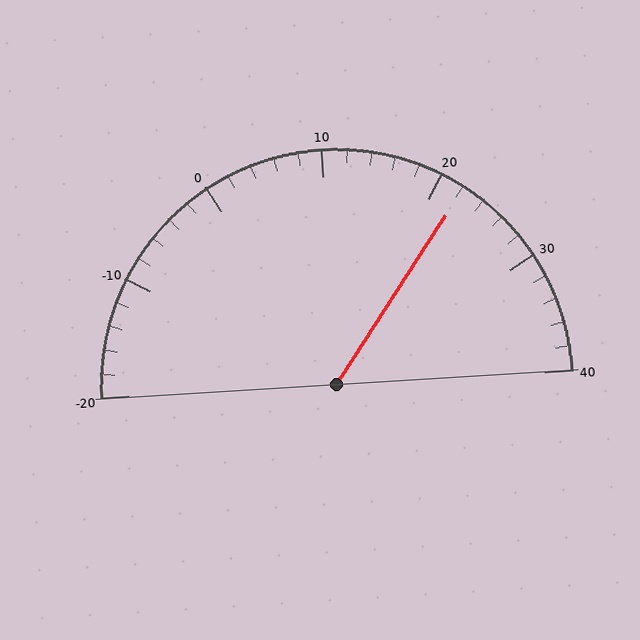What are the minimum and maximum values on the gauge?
The gauge ranges from -20 to 40.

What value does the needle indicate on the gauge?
The needle indicates approximately 22.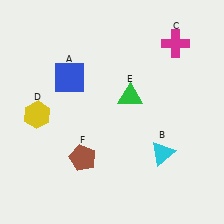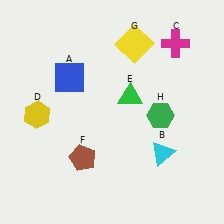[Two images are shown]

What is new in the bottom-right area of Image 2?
A green hexagon (H) was added in the bottom-right area of Image 2.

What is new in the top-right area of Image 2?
A yellow square (G) was added in the top-right area of Image 2.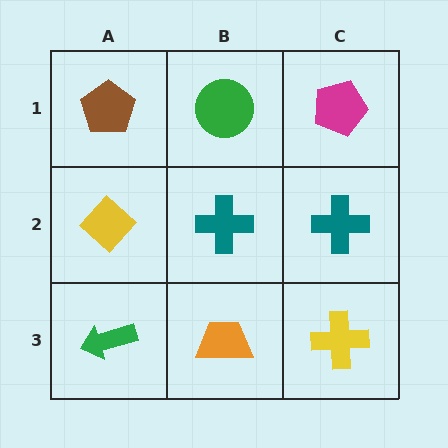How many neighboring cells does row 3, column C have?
2.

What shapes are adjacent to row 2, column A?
A brown pentagon (row 1, column A), a green arrow (row 3, column A), a teal cross (row 2, column B).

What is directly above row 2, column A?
A brown pentagon.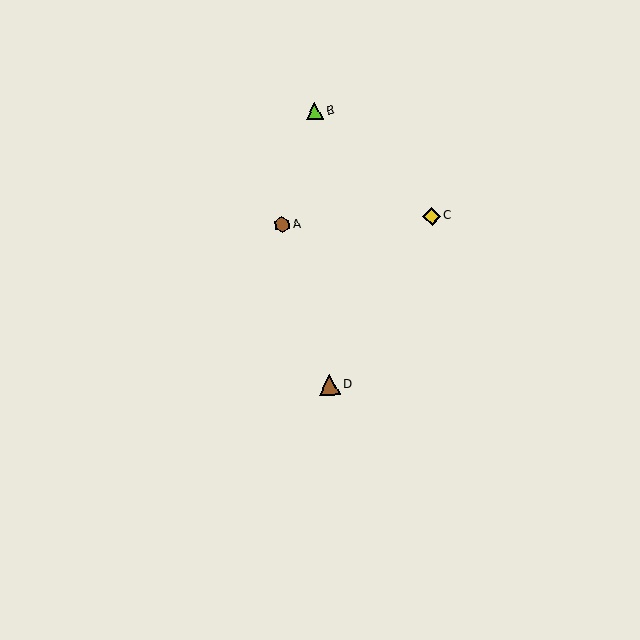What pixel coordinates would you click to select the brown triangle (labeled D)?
Click at (330, 385) to select the brown triangle D.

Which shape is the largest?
The brown triangle (labeled D) is the largest.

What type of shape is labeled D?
Shape D is a brown triangle.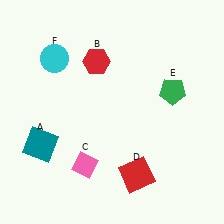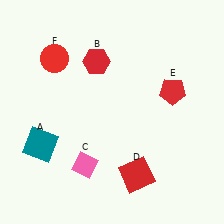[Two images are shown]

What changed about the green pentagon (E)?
In Image 1, E is green. In Image 2, it changed to red.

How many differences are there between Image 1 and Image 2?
There are 2 differences between the two images.